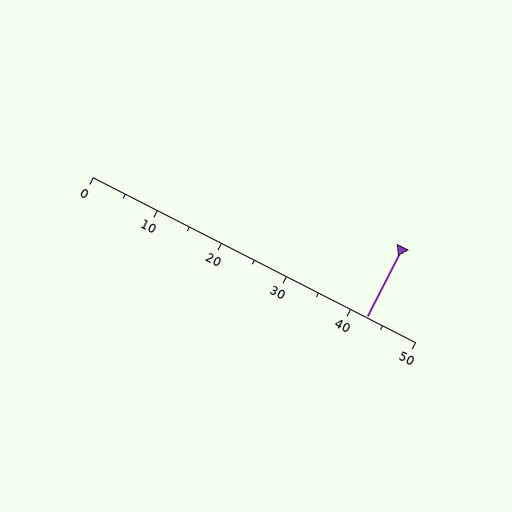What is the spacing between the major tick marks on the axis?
The major ticks are spaced 10 apart.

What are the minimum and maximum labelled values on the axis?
The axis runs from 0 to 50.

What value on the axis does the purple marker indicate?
The marker indicates approximately 42.5.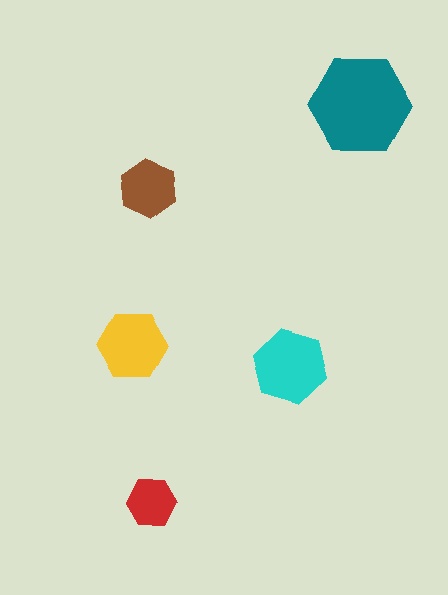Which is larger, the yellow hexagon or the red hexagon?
The yellow one.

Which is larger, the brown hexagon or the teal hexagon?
The teal one.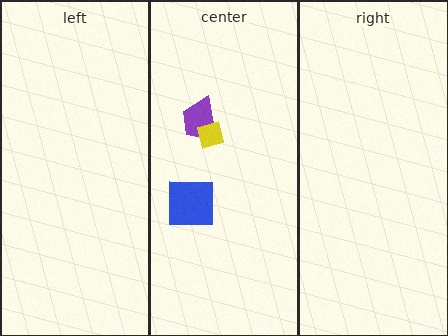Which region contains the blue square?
The center region.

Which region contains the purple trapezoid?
The center region.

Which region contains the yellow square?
The center region.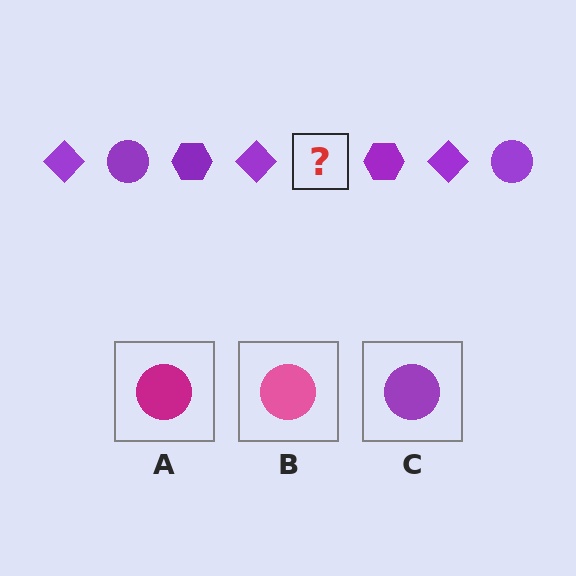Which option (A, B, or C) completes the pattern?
C.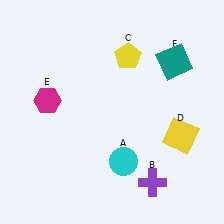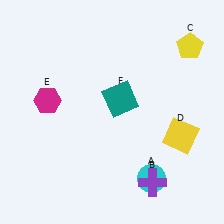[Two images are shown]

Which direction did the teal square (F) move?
The teal square (F) moved left.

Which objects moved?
The objects that moved are: the cyan circle (A), the yellow pentagon (C), the teal square (F).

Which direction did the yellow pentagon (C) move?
The yellow pentagon (C) moved right.